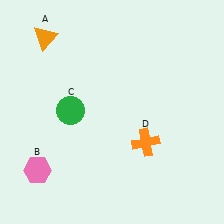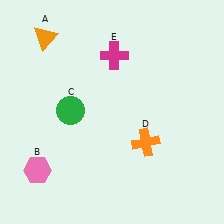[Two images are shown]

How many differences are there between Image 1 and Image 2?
There is 1 difference between the two images.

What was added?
A magenta cross (E) was added in Image 2.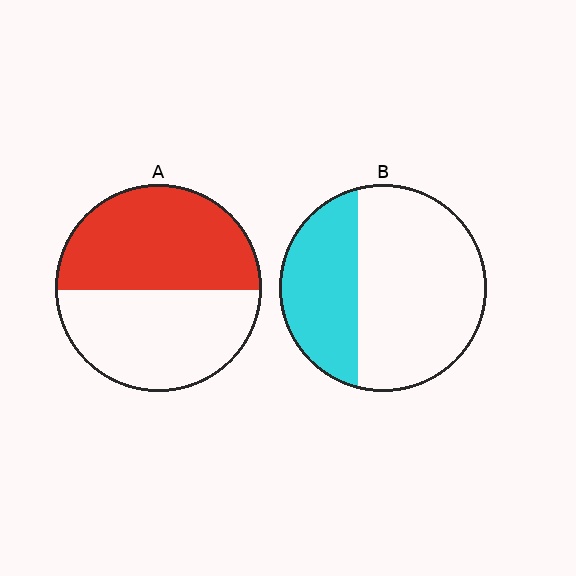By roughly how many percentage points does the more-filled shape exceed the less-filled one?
By roughly 15 percentage points (A over B).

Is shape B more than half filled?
No.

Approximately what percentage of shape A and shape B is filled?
A is approximately 50% and B is approximately 35%.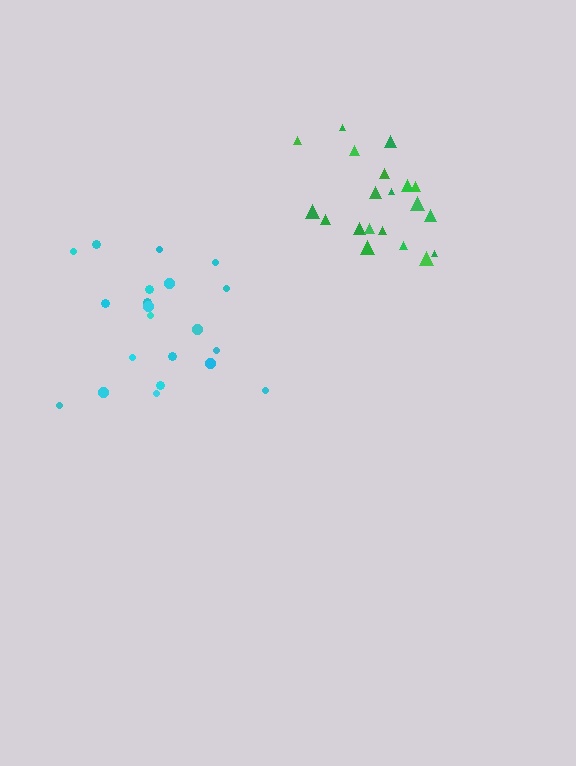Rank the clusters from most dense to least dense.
cyan, green.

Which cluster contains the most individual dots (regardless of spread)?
Cyan (21).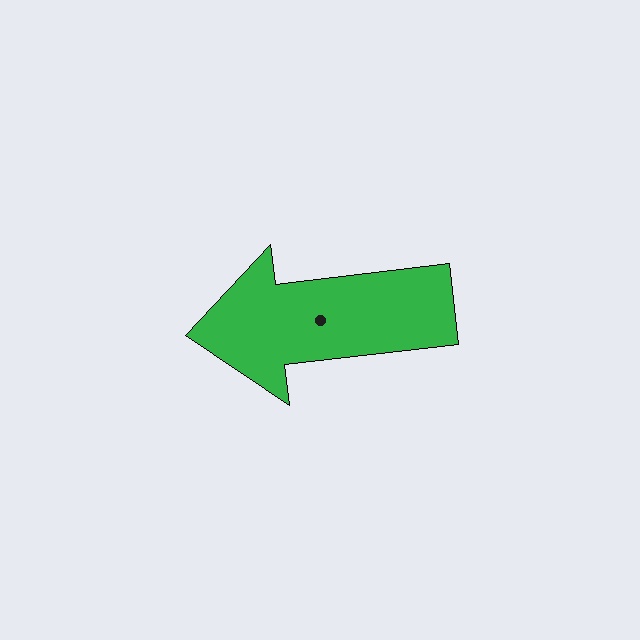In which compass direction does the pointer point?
West.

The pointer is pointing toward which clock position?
Roughly 9 o'clock.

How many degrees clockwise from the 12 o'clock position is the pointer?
Approximately 263 degrees.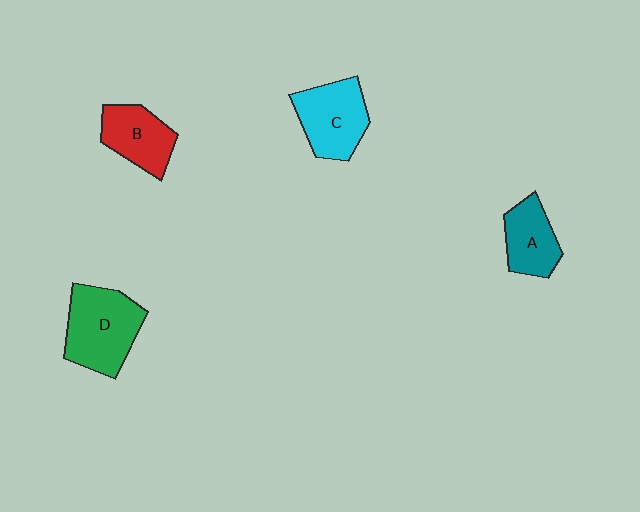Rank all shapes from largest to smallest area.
From largest to smallest: D (green), C (cyan), B (red), A (teal).